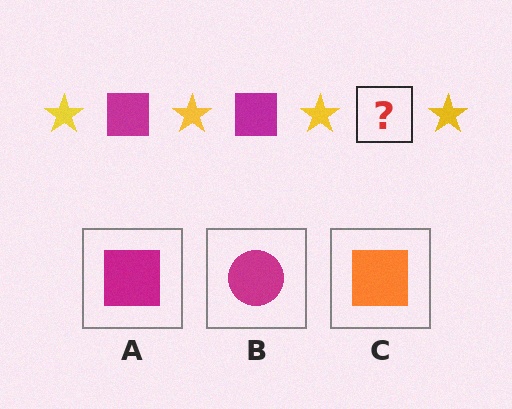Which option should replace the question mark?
Option A.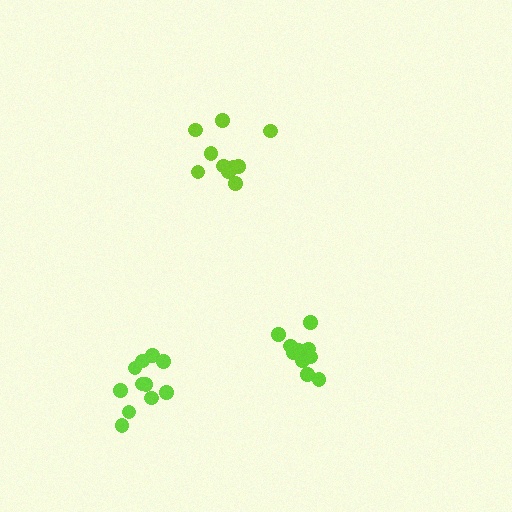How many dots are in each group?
Group 1: 11 dots, Group 2: 11 dots, Group 3: 10 dots (32 total).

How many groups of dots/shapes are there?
There are 3 groups.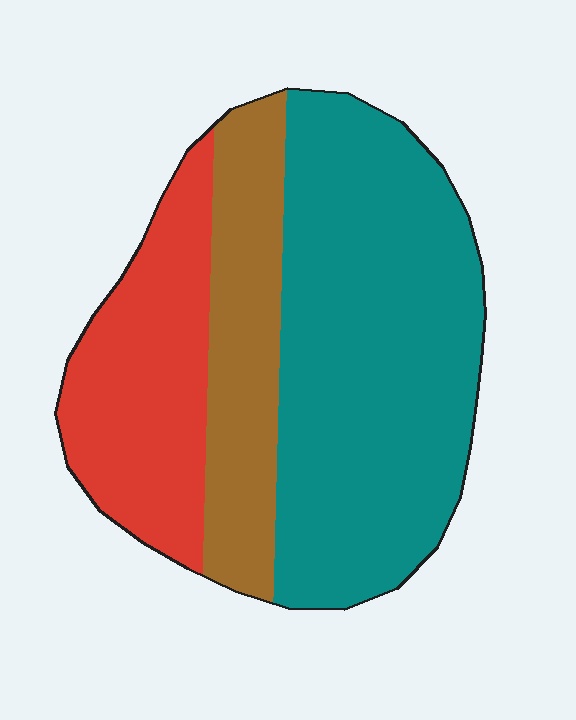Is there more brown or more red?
Red.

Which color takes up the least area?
Brown, at roughly 20%.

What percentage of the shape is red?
Red takes up between a sixth and a third of the shape.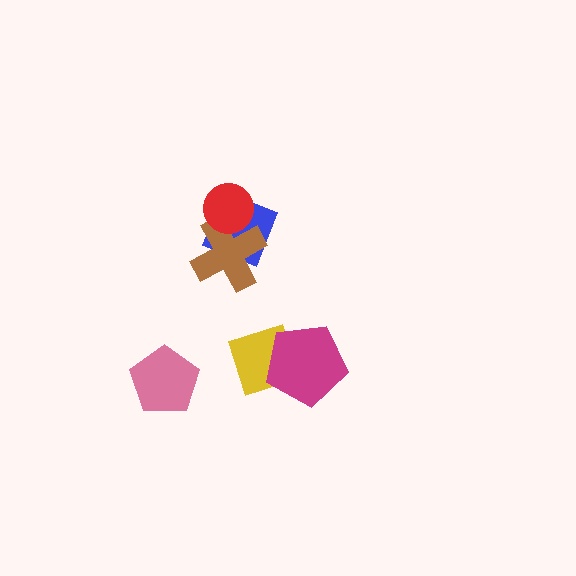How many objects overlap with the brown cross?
2 objects overlap with the brown cross.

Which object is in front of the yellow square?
The magenta pentagon is in front of the yellow square.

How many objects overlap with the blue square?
2 objects overlap with the blue square.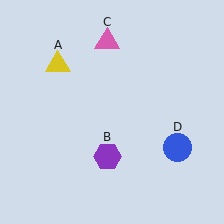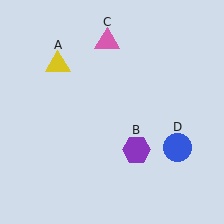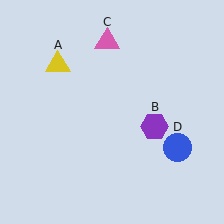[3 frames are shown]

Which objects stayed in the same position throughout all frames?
Yellow triangle (object A) and pink triangle (object C) and blue circle (object D) remained stationary.